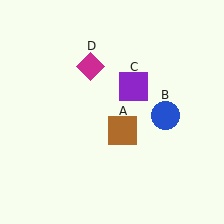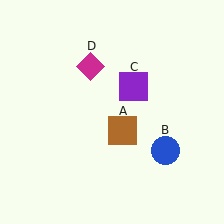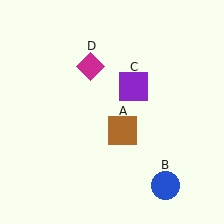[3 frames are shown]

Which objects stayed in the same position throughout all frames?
Brown square (object A) and purple square (object C) and magenta diamond (object D) remained stationary.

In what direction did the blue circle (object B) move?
The blue circle (object B) moved down.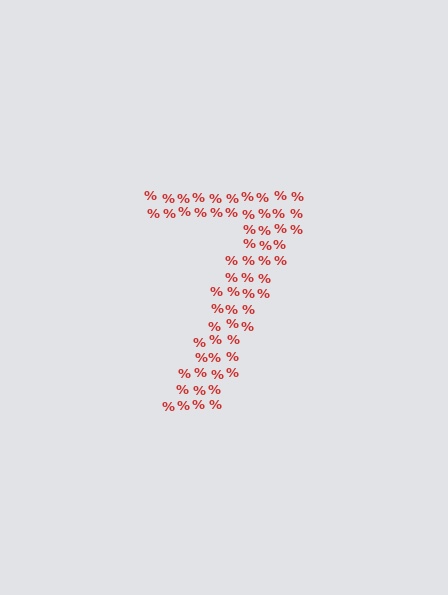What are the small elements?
The small elements are percent signs.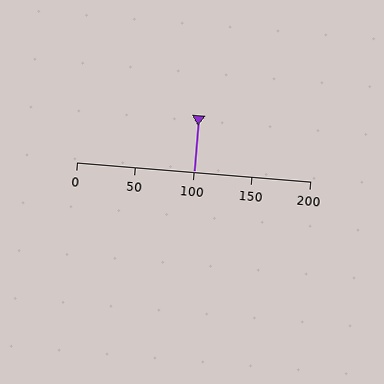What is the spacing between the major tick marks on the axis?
The major ticks are spaced 50 apart.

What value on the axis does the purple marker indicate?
The marker indicates approximately 100.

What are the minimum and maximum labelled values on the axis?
The axis runs from 0 to 200.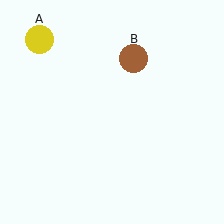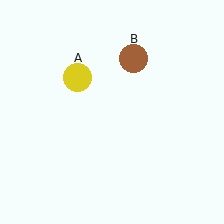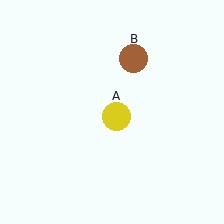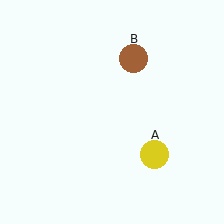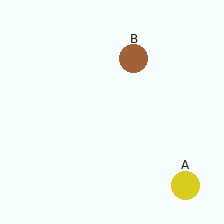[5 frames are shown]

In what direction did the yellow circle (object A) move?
The yellow circle (object A) moved down and to the right.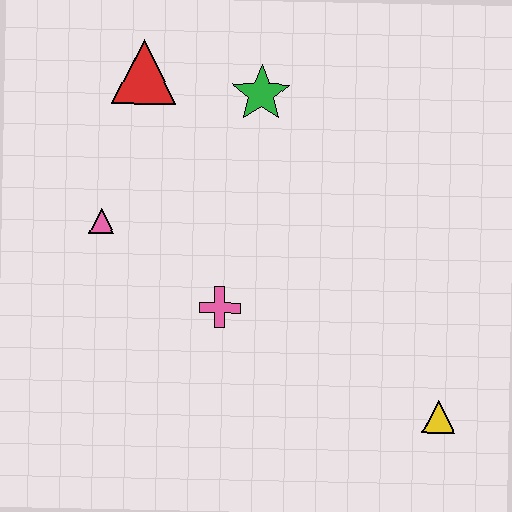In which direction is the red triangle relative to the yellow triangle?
The red triangle is above the yellow triangle.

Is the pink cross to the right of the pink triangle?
Yes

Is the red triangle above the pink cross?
Yes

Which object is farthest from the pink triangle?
The yellow triangle is farthest from the pink triangle.